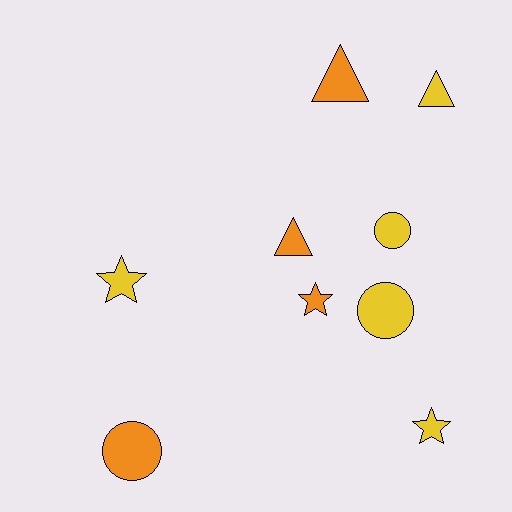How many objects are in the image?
There are 9 objects.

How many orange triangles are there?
There are 2 orange triangles.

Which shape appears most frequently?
Circle, with 3 objects.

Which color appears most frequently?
Yellow, with 5 objects.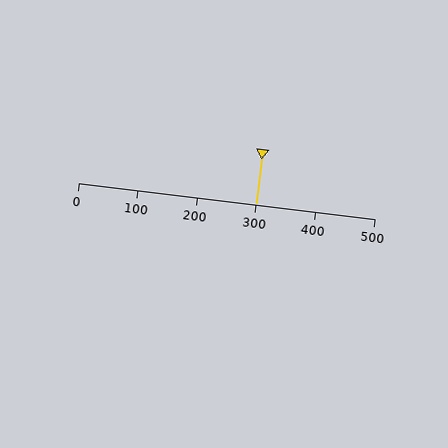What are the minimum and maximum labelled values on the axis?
The axis runs from 0 to 500.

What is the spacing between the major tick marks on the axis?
The major ticks are spaced 100 apart.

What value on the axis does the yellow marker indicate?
The marker indicates approximately 300.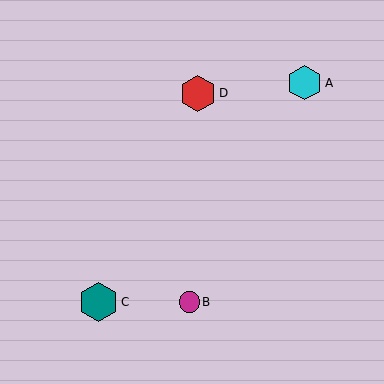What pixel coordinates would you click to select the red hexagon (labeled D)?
Click at (198, 93) to select the red hexagon D.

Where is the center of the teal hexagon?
The center of the teal hexagon is at (98, 302).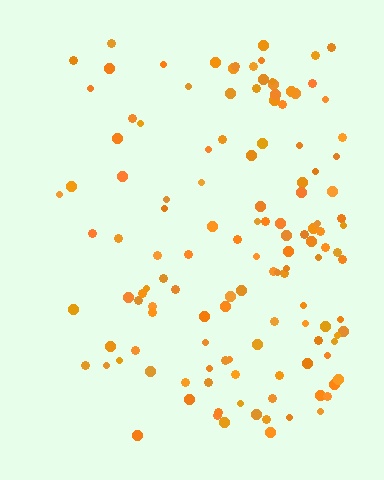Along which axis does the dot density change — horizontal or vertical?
Horizontal.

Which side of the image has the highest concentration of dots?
The right.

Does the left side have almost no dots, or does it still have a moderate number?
Still a moderate number, just noticeably fewer than the right.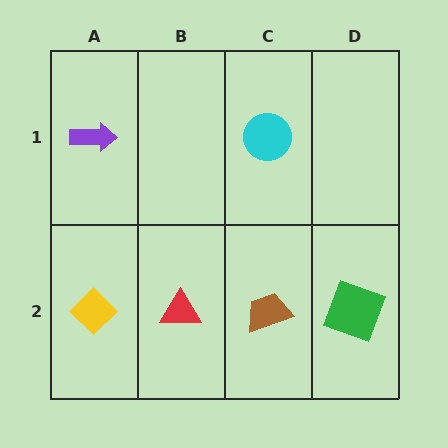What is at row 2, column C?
A brown trapezoid.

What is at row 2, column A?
A yellow diamond.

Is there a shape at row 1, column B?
No, that cell is empty.